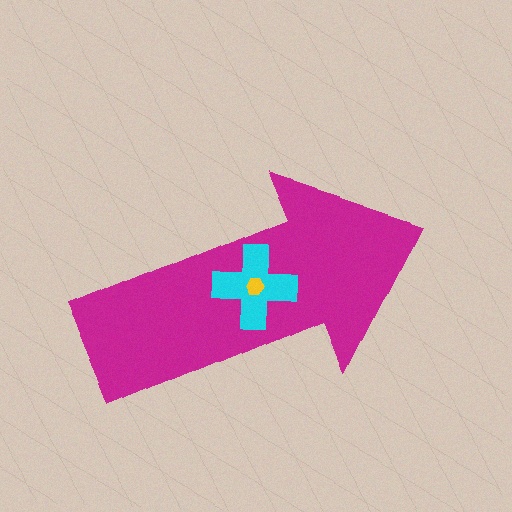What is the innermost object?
The yellow hexagon.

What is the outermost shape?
The magenta arrow.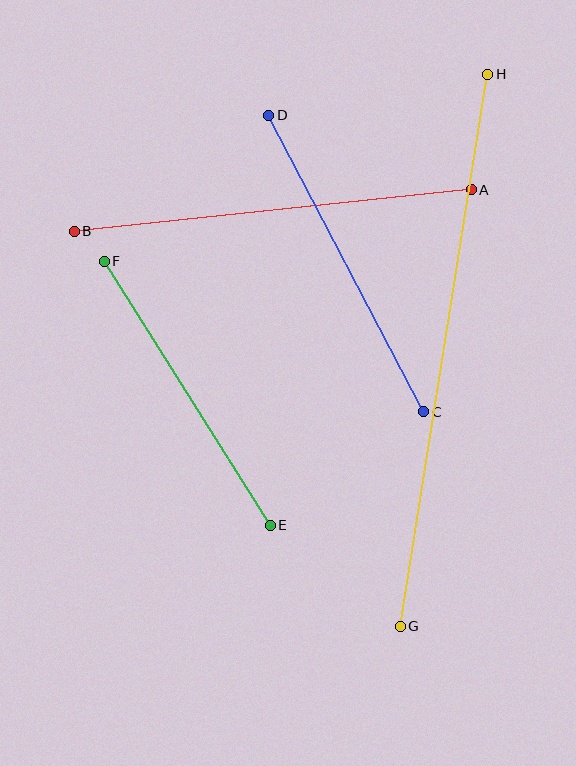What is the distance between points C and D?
The distance is approximately 335 pixels.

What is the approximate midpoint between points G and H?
The midpoint is at approximately (444, 350) pixels.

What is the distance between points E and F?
The distance is approximately 312 pixels.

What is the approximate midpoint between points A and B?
The midpoint is at approximately (273, 210) pixels.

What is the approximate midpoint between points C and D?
The midpoint is at approximately (346, 263) pixels.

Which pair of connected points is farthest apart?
Points G and H are farthest apart.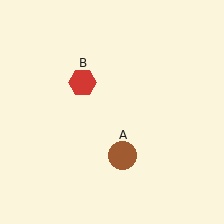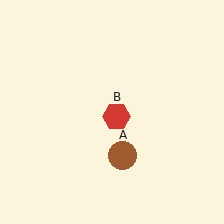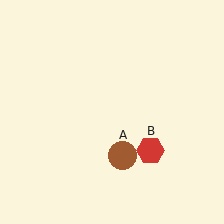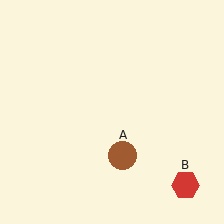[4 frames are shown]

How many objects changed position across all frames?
1 object changed position: red hexagon (object B).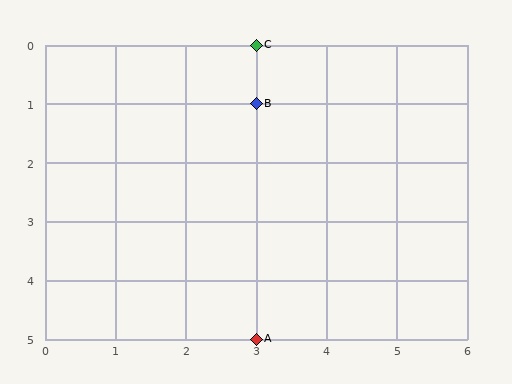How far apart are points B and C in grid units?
Points B and C are 1 row apart.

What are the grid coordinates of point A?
Point A is at grid coordinates (3, 5).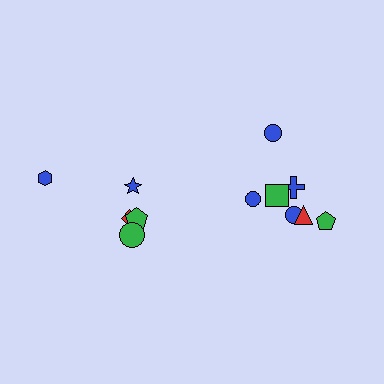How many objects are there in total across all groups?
There are 12 objects.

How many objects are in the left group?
There are 5 objects.